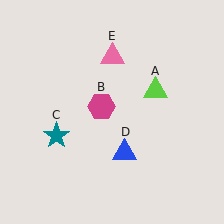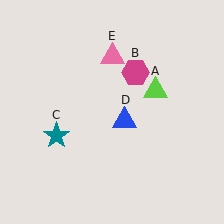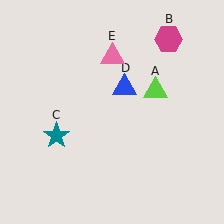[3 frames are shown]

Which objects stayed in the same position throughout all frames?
Lime triangle (object A) and teal star (object C) and pink triangle (object E) remained stationary.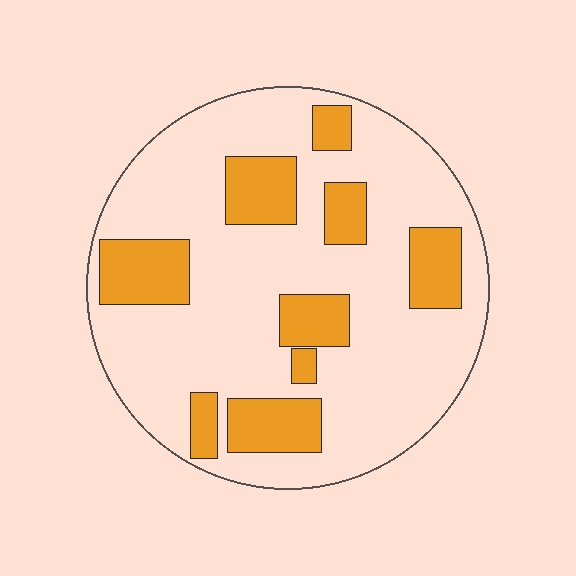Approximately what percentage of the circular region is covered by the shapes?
Approximately 25%.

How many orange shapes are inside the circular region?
9.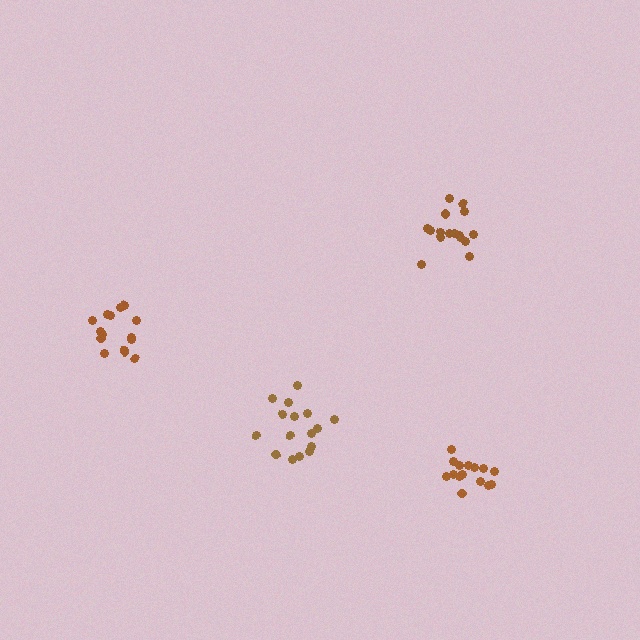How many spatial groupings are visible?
There are 4 spatial groupings.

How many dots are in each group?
Group 1: 16 dots, Group 2: 15 dots, Group 3: 15 dots, Group 4: 16 dots (62 total).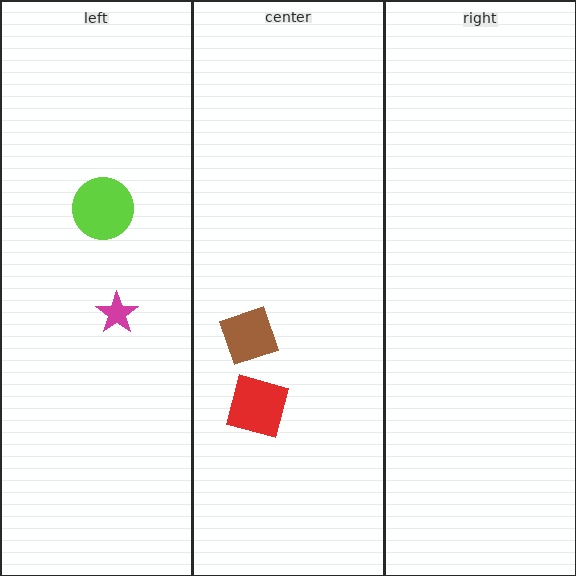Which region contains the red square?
The center region.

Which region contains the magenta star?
The left region.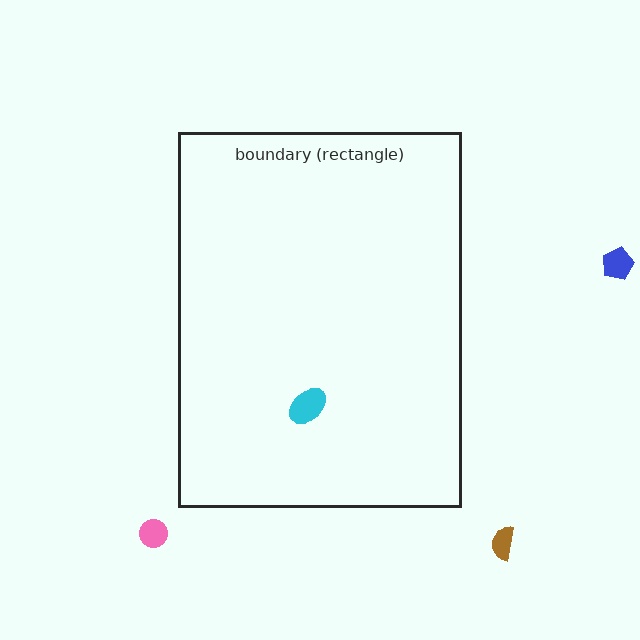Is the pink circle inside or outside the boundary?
Outside.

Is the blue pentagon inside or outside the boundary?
Outside.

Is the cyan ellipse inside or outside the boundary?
Inside.